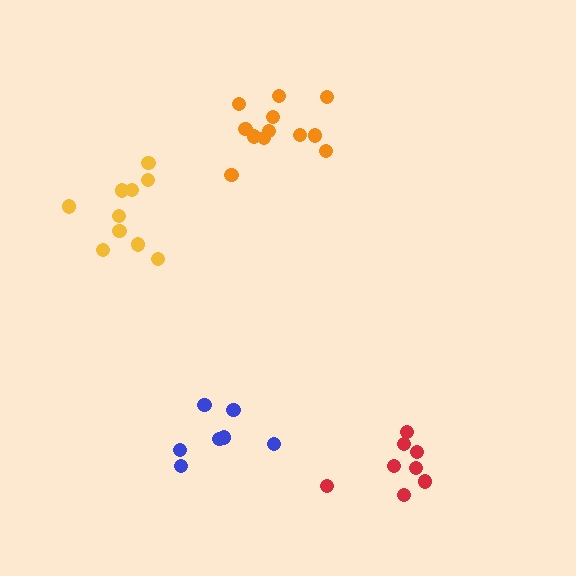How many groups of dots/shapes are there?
There are 4 groups.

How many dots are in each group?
Group 1: 7 dots, Group 2: 12 dots, Group 3: 8 dots, Group 4: 10 dots (37 total).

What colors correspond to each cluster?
The clusters are colored: blue, orange, red, yellow.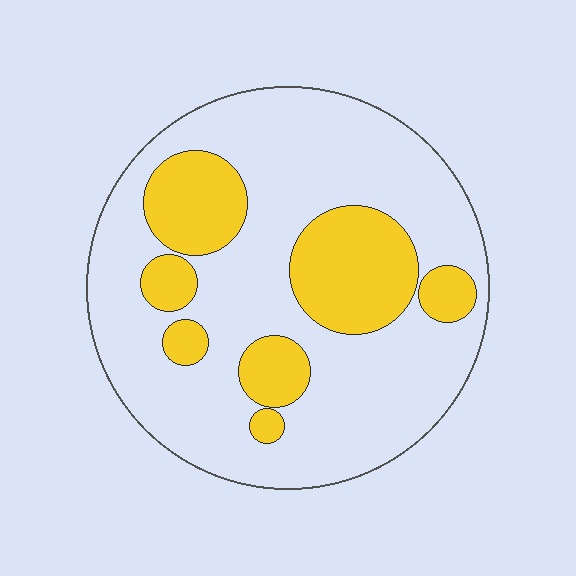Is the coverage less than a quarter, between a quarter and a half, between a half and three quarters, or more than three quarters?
Between a quarter and a half.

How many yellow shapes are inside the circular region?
7.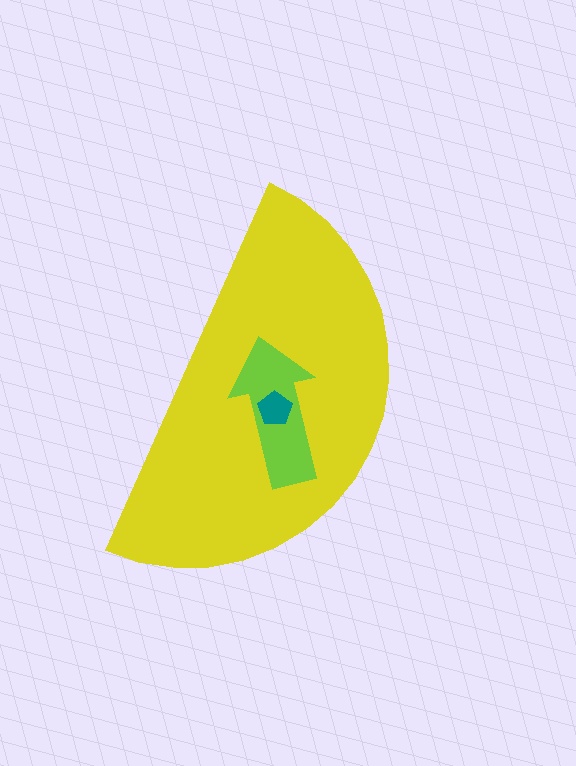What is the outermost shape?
The yellow semicircle.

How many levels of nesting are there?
3.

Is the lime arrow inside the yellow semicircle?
Yes.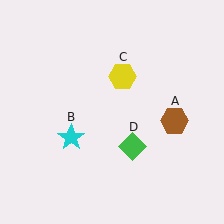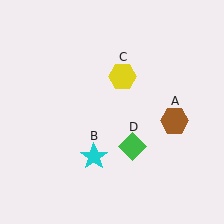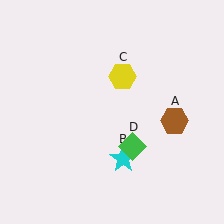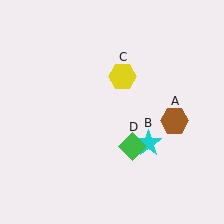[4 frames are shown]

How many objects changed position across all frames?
1 object changed position: cyan star (object B).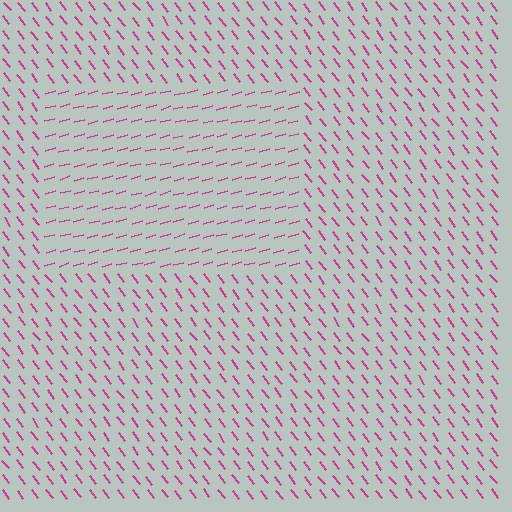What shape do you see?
I see a rectangle.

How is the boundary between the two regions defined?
The boundary is defined purely by a change in line orientation (approximately 69 degrees difference). All lines are the same color and thickness.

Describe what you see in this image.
The image is filled with small magenta line segments. A rectangle region in the image has lines oriented differently from the surrounding lines, creating a visible texture boundary.